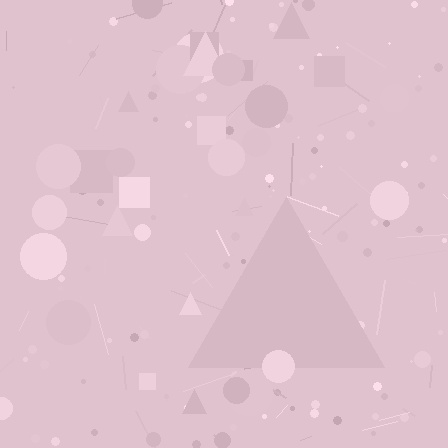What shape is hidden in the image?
A triangle is hidden in the image.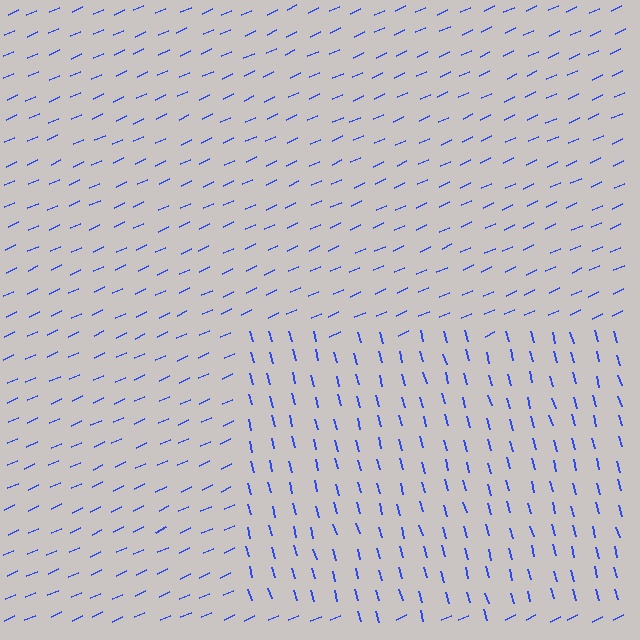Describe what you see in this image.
The image is filled with small blue line segments. A rectangle region in the image has lines oriented differently from the surrounding lines, creating a visible texture boundary.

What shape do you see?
I see a rectangle.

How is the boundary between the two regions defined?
The boundary is defined purely by a change in line orientation (approximately 81 degrees difference). All lines are the same color and thickness.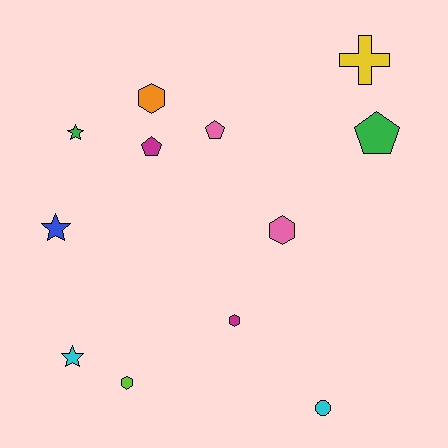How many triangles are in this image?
There are no triangles.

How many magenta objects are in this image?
There are 2 magenta objects.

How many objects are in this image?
There are 12 objects.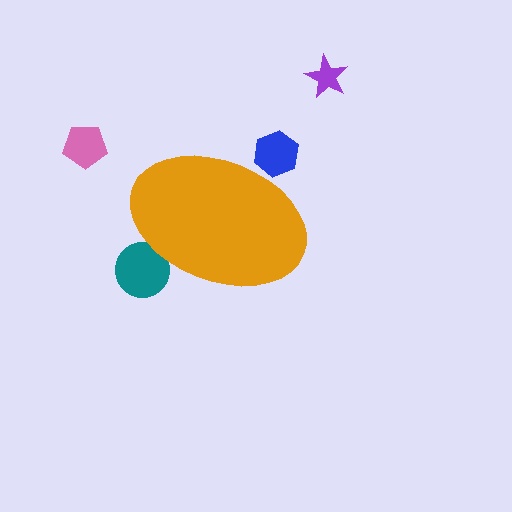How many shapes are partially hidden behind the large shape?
2 shapes are partially hidden.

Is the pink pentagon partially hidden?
No, the pink pentagon is fully visible.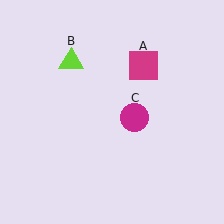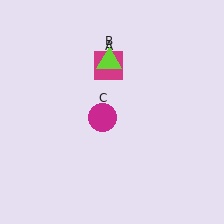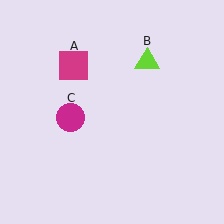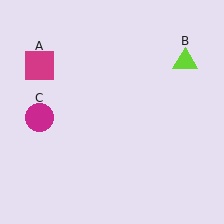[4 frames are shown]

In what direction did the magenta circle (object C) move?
The magenta circle (object C) moved left.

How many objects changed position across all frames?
3 objects changed position: magenta square (object A), lime triangle (object B), magenta circle (object C).